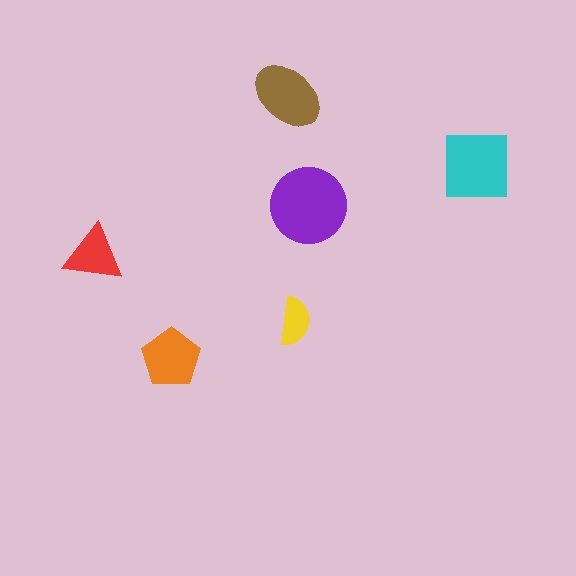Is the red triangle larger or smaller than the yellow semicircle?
Larger.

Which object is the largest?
The purple circle.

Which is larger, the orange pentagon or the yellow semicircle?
The orange pentagon.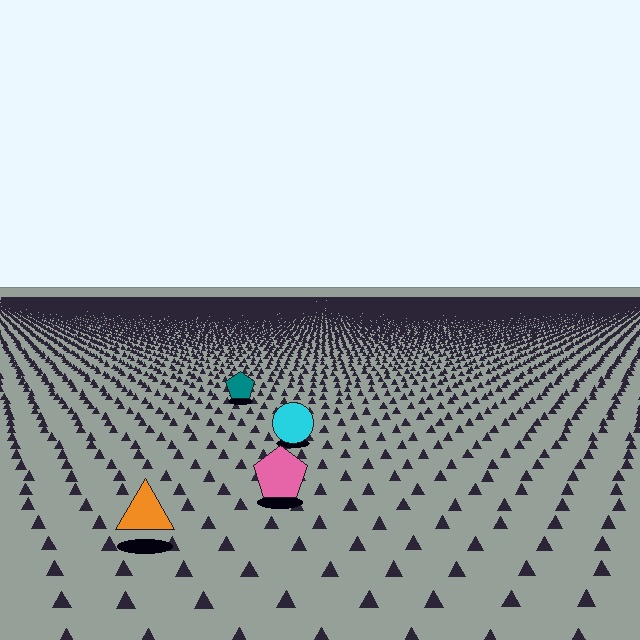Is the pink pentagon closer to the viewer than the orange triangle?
No. The orange triangle is closer — you can tell from the texture gradient: the ground texture is coarser near it.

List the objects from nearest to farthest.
From nearest to farthest: the orange triangle, the pink pentagon, the cyan circle, the teal pentagon.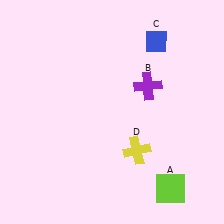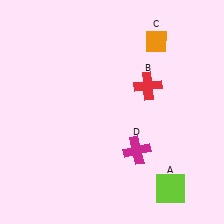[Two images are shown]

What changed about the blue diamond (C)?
In Image 1, C is blue. In Image 2, it changed to orange.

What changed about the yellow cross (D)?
In Image 1, D is yellow. In Image 2, it changed to magenta.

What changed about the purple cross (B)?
In Image 1, B is purple. In Image 2, it changed to red.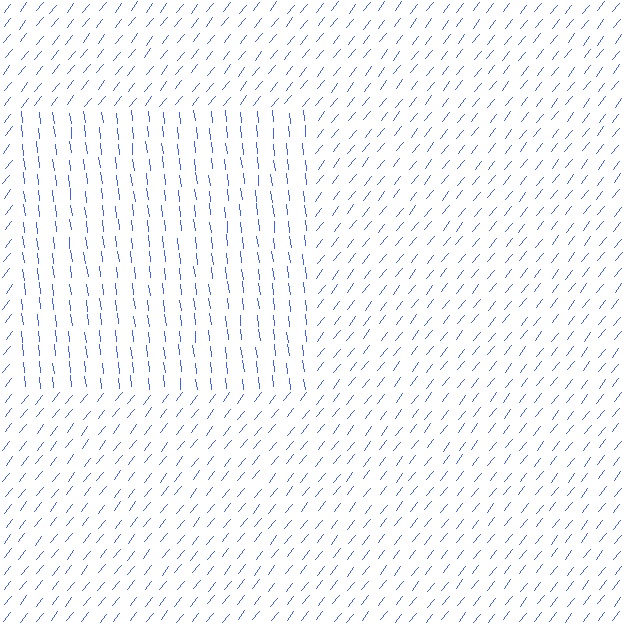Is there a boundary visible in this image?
Yes, there is a texture boundary formed by a change in line orientation.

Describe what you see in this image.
The image is filled with small blue line segments. A rectangle region in the image has lines oriented differently from the surrounding lines, creating a visible texture boundary.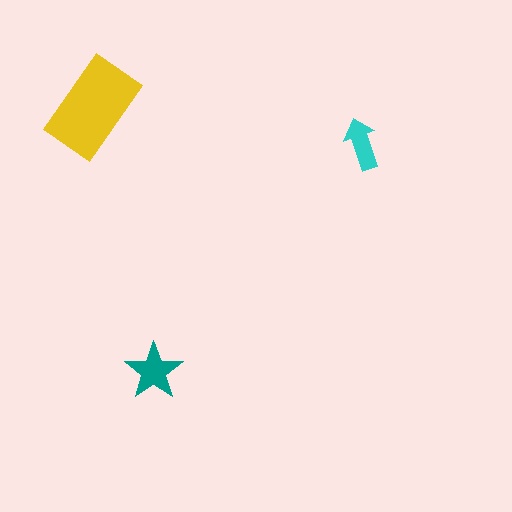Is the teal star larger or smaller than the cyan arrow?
Larger.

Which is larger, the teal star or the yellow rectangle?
The yellow rectangle.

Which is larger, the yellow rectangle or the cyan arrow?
The yellow rectangle.